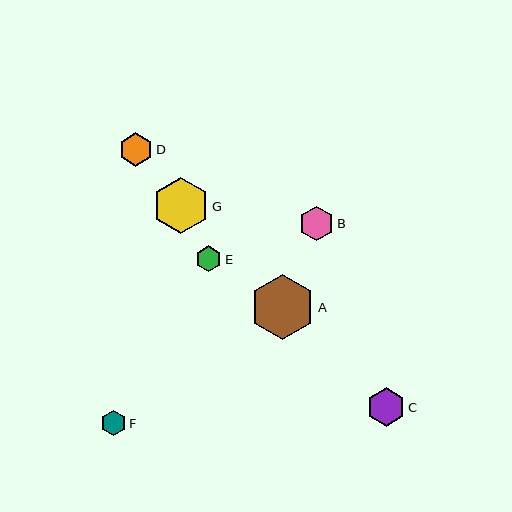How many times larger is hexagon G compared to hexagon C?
Hexagon G is approximately 1.5 times the size of hexagon C.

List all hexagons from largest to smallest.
From largest to smallest: A, G, C, B, D, E, F.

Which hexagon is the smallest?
Hexagon F is the smallest with a size of approximately 25 pixels.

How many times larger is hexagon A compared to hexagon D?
Hexagon A is approximately 1.9 times the size of hexagon D.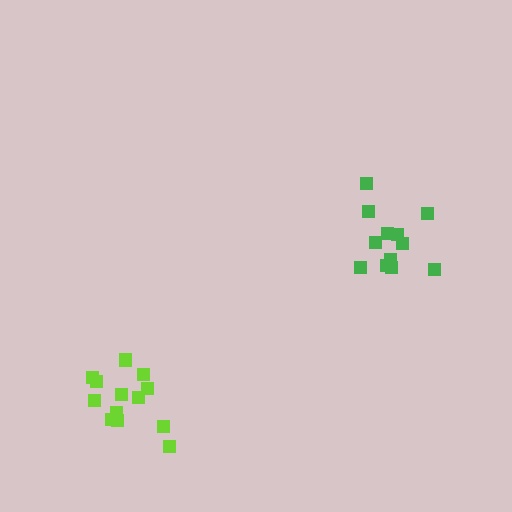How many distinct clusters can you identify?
There are 2 distinct clusters.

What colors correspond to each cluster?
The clusters are colored: lime, green.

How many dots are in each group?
Group 1: 13 dots, Group 2: 12 dots (25 total).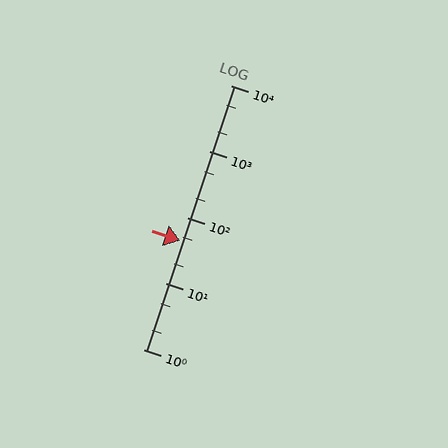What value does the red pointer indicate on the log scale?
The pointer indicates approximately 44.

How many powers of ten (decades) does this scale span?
The scale spans 4 decades, from 1 to 10000.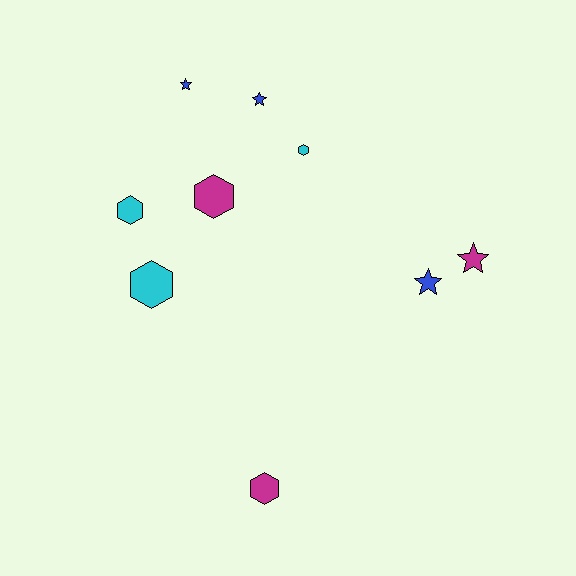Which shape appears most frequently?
Hexagon, with 5 objects.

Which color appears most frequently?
Cyan, with 3 objects.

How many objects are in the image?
There are 9 objects.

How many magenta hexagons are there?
There are 2 magenta hexagons.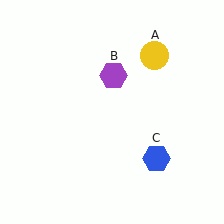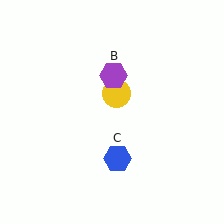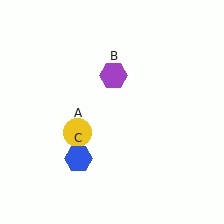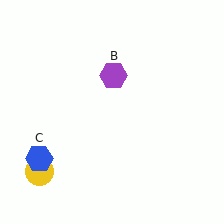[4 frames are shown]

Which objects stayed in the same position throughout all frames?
Purple hexagon (object B) remained stationary.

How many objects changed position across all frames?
2 objects changed position: yellow circle (object A), blue hexagon (object C).